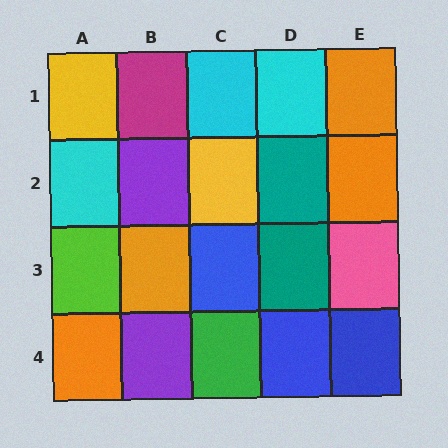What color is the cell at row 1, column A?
Yellow.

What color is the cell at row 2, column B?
Purple.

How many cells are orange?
4 cells are orange.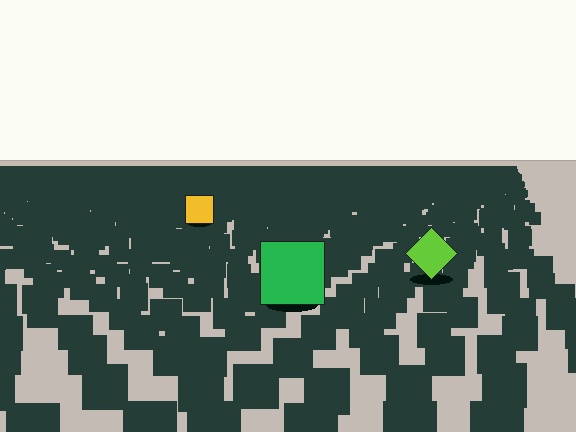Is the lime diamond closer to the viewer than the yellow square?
Yes. The lime diamond is closer — you can tell from the texture gradient: the ground texture is coarser near it.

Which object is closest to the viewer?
The green square is closest. The texture marks near it are larger and more spread out.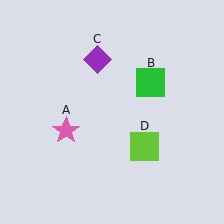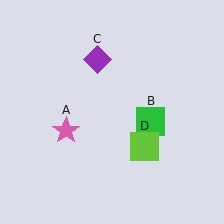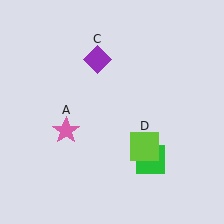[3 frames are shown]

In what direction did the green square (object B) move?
The green square (object B) moved down.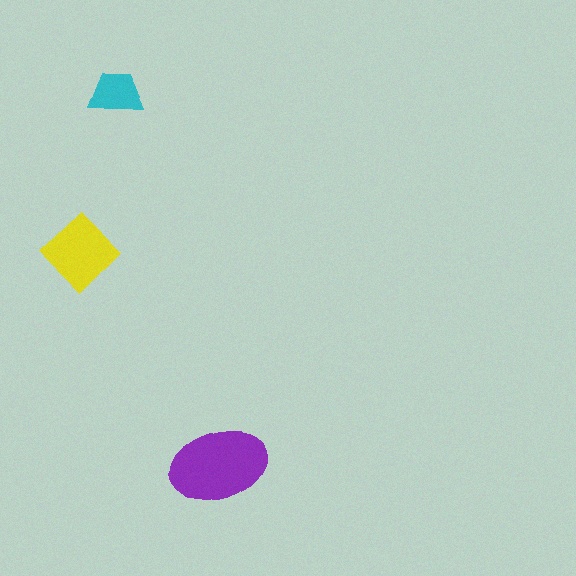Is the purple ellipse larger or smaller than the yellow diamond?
Larger.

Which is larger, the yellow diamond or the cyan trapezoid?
The yellow diamond.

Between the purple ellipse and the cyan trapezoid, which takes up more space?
The purple ellipse.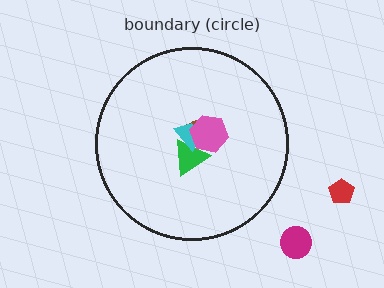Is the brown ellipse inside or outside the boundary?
Inside.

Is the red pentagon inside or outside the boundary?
Outside.